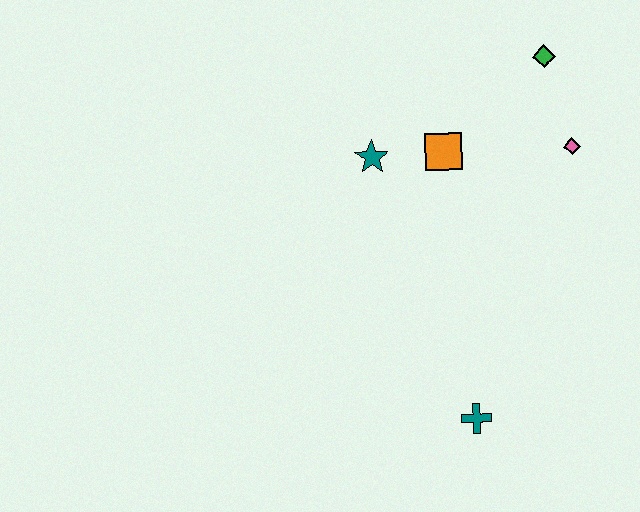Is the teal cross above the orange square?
No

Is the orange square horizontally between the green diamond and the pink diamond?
No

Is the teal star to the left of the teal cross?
Yes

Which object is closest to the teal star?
The orange square is closest to the teal star.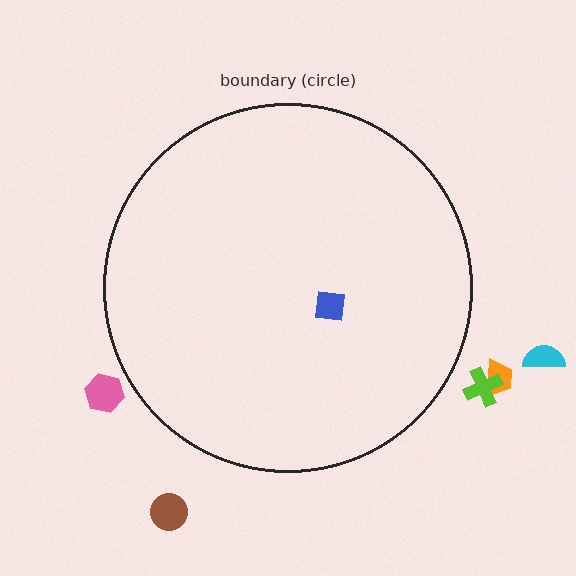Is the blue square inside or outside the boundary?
Inside.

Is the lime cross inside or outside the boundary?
Outside.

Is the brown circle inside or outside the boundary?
Outside.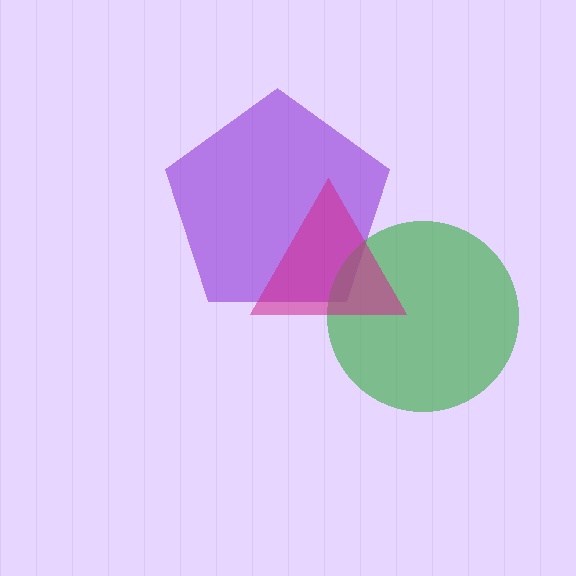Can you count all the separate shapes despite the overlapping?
Yes, there are 3 separate shapes.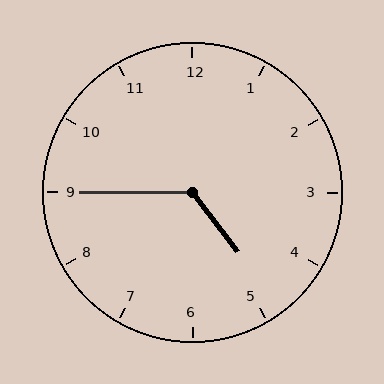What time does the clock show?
4:45.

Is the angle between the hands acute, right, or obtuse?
It is obtuse.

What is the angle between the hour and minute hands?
Approximately 128 degrees.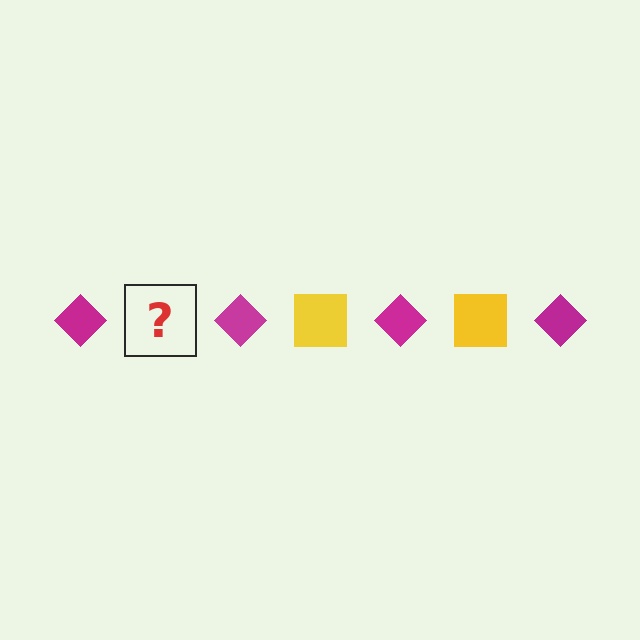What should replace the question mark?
The question mark should be replaced with a yellow square.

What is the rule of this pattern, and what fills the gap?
The rule is that the pattern alternates between magenta diamond and yellow square. The gap should be filled with a yellow square.